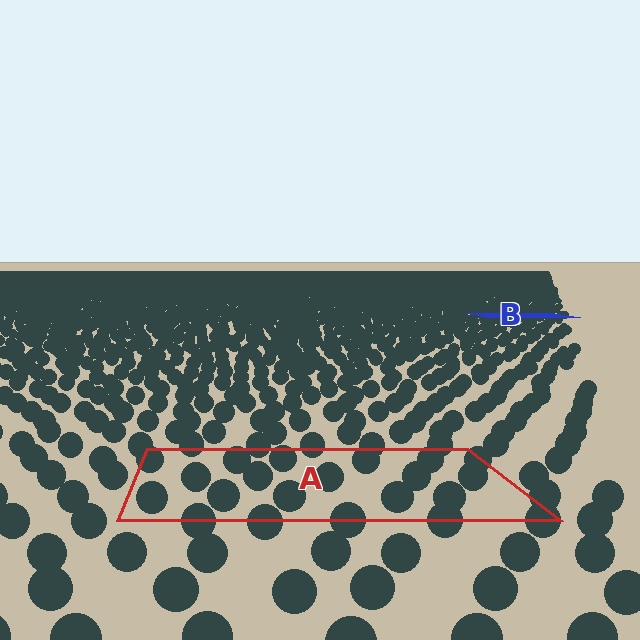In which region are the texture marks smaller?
The texture marks are smaller in region B, because it is farther away.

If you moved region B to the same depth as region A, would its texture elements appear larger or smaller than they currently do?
They would appear larger. At a closer depth, the same texture elements are projected at a bigger on-screen size.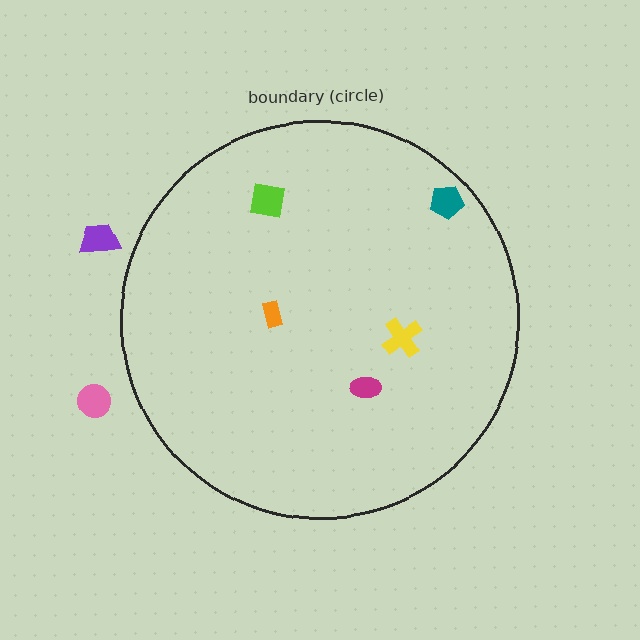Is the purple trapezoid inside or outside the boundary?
Outside.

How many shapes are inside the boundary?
5 inside, 2 outside.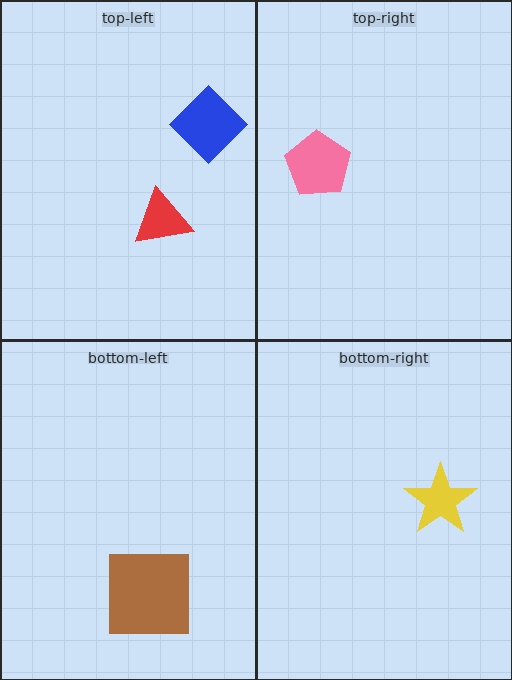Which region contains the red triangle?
The top-left region.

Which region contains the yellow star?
The bottom-right region.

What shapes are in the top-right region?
The pink pentagon.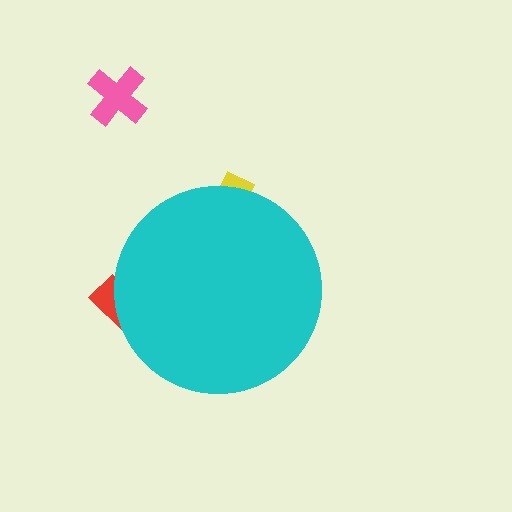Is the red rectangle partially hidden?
Yes, the red rectangle is partially hidden behind the cyan circle.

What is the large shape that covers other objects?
A cyan circle.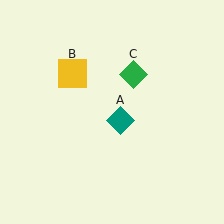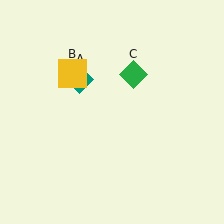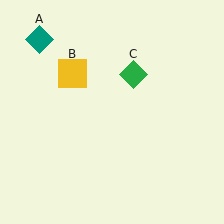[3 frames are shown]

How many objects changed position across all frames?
1 object changed position: teal diamond (object A).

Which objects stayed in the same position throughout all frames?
Yellow square (object B) and green diamond (object C) remained stationary.